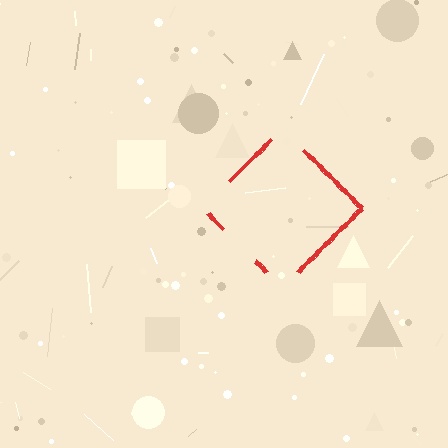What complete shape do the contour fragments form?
The contour fragments form a diamond.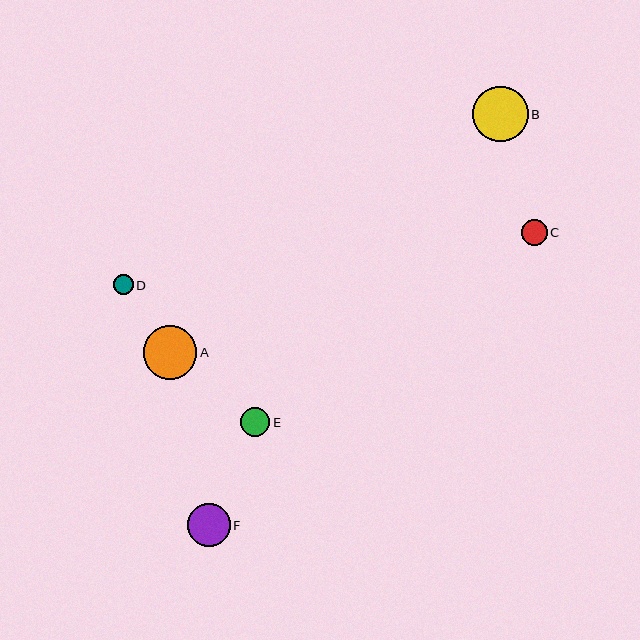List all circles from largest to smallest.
From largest to smallest: B, A, F, E, C, D.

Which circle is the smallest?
Circle D is the smallest with a size of approximately 20 pixels.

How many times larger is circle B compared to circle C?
Circle B is approximately 2.2 times the size of circle C.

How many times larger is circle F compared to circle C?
Circle F is approximately 1.7 times the size of circle C.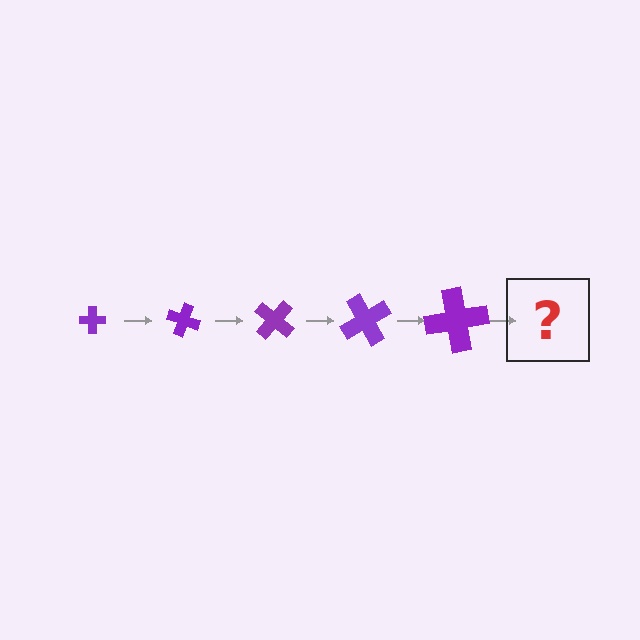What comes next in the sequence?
The next element should be a cross, larger than the previous one and rotated 100 degrees from the start.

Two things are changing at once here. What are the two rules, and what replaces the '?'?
The two rules are that the cross grows larger each step and it rotates 20 degrees each step. The '?' should be a cross, larger than the previous one and rotated 100 degrees from the start.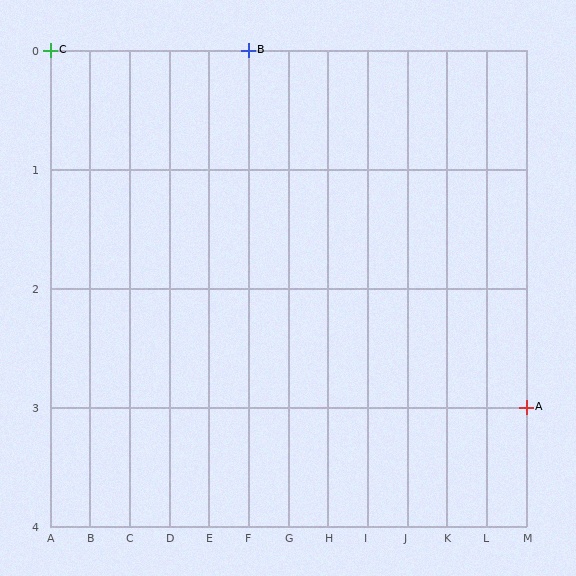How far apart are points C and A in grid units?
Points C and A are 12 columns and 3 rows apart (about 12.4 grid units diagonally).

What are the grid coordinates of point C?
Point C is at grid coordinates (A, 0).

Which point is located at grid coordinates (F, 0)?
Point B is at (F, 0).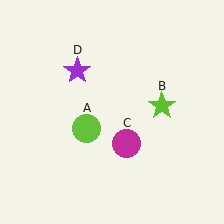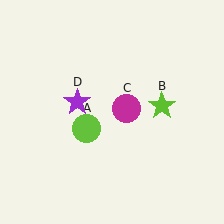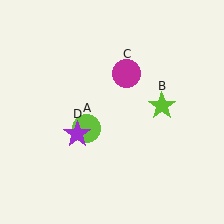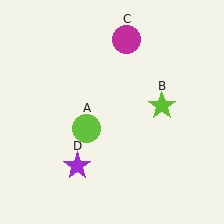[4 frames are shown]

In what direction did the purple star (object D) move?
The purple star (object D) moved down.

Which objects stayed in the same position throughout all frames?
Lime circle (object A) and lime star (object B) remained stationary.